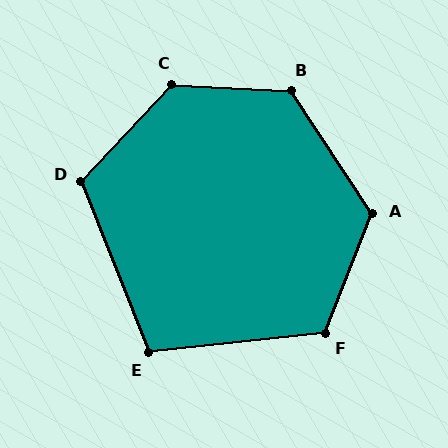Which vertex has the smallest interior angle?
E, at approximately 105 degrees.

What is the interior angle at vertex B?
Approximately 127 degrees (obtuse).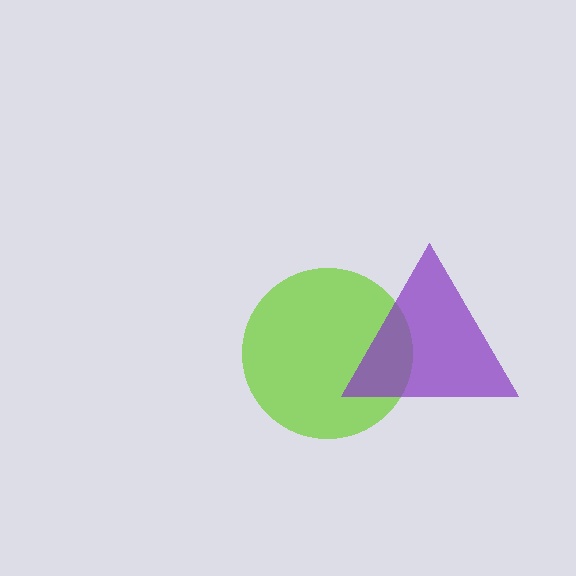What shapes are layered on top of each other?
The layered shapes are: a lime circle, a purple triangle.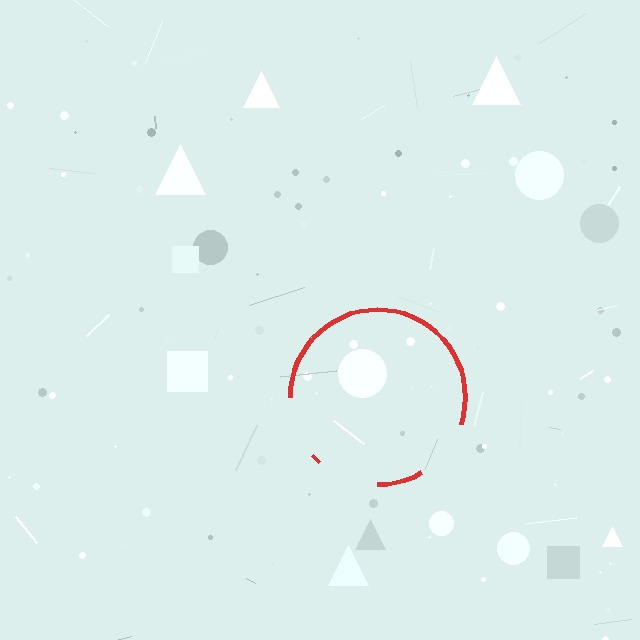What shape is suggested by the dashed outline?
The dashed outline suggests a circle.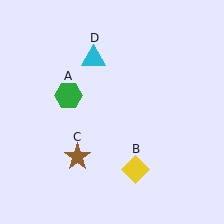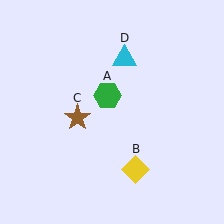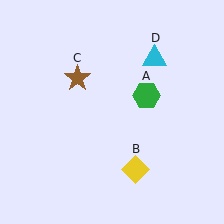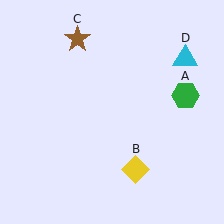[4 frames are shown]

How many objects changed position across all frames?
3 objects changed position: green hexagon (object A), brown star (object C), cyan triangle (object D).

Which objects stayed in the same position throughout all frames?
Yellow diamond (object B) remained stationary.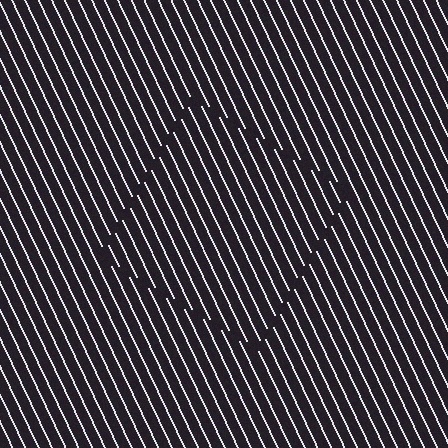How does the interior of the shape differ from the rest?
The interior of the shape contains the same grating, shifted by half a period — the contour is defined by the phase discontinuity where line-ends from the inner and outer gratings abut.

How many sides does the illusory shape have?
4 sides — the line-ends trace a square.